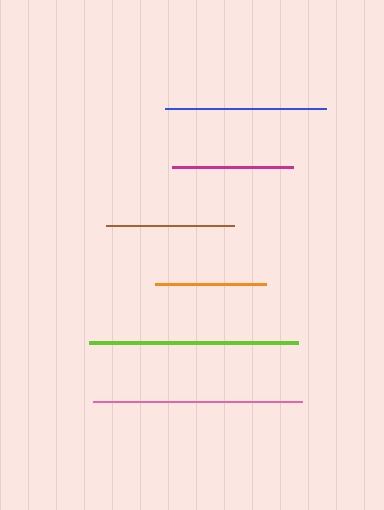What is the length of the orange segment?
The orange segment is approximately 111 pixels long.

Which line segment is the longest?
The lime line is the longest at approximately 209 pixels.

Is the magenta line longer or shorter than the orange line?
The magenta line is longer than the orange line.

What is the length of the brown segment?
The brown segment is approximately 128 pixels long.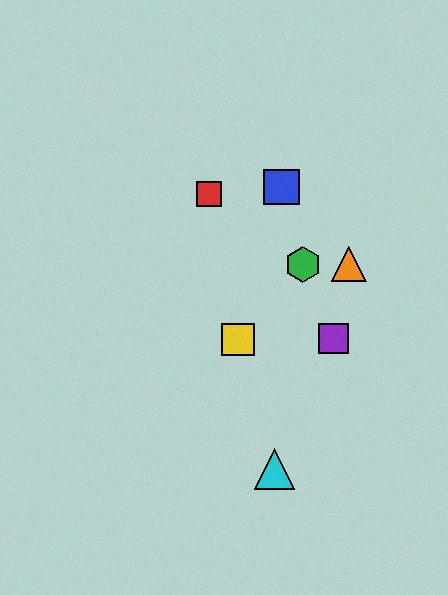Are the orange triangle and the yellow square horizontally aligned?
No, the orange triangle is at y≈264 and the yellow square is at y≈339.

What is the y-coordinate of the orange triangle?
The orange triangle is at y≈264.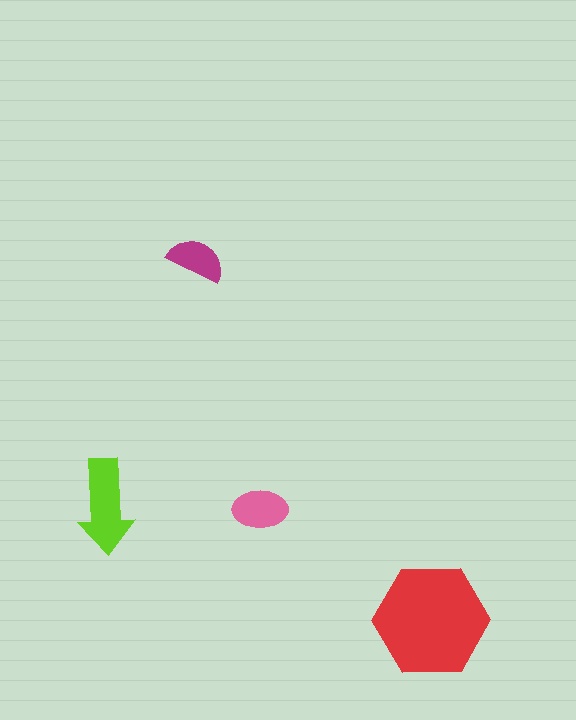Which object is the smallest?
The magenta semicircle.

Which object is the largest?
The red hexagon.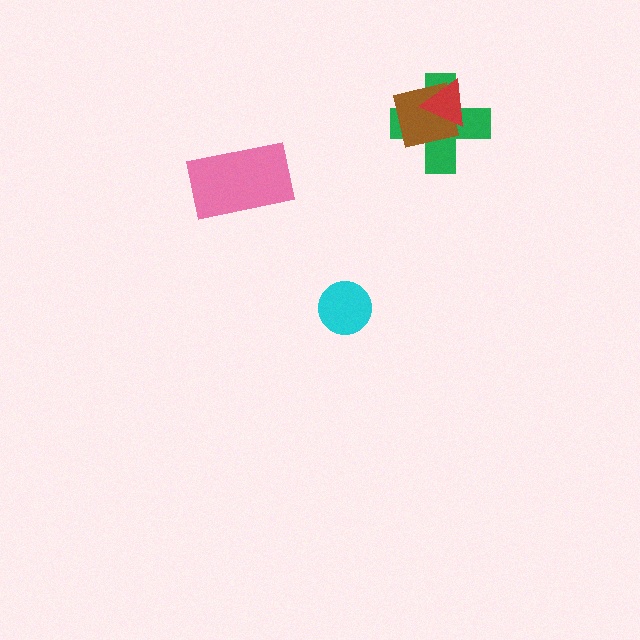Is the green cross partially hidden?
Yes, it is partially covered by another shape.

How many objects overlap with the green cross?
2 objects overlap with the green cross.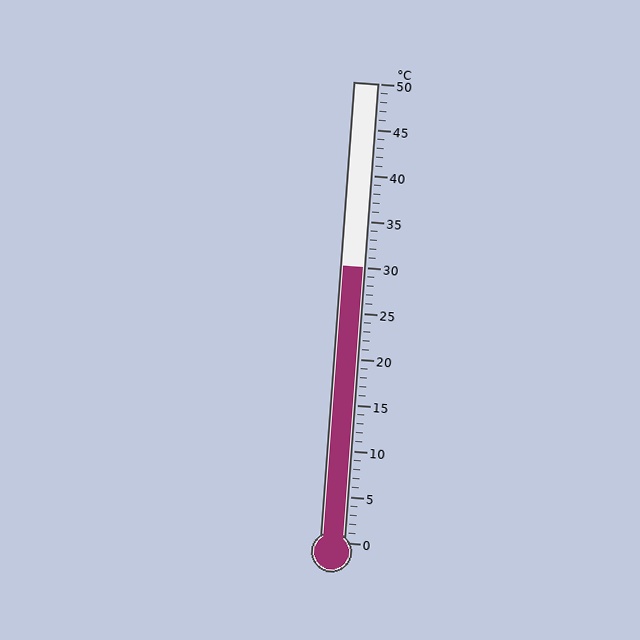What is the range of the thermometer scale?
The thermometer scale ranges from 0°C to 50°C.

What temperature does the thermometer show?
The thermometer shows approximately 30°C.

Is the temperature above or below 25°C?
The temperature is above 25°C.